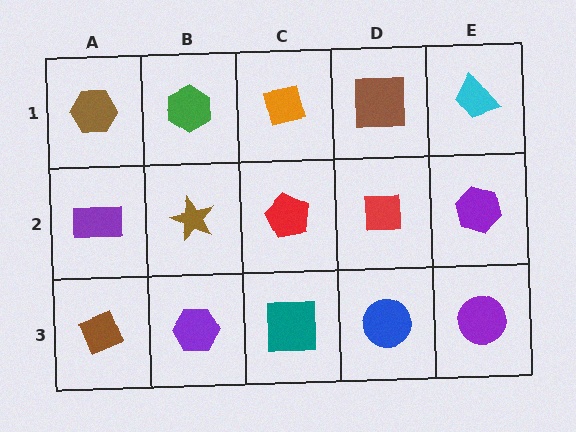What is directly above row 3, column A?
A purple rectangle.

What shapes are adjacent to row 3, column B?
A brown star (row 2, column B), a brown diamond (row 3, column A), a teal square (row 3, column C).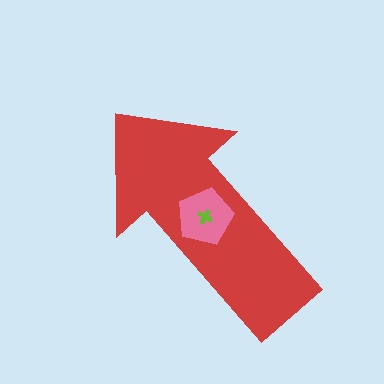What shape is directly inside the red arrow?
The pink pentagon.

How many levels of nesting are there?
3.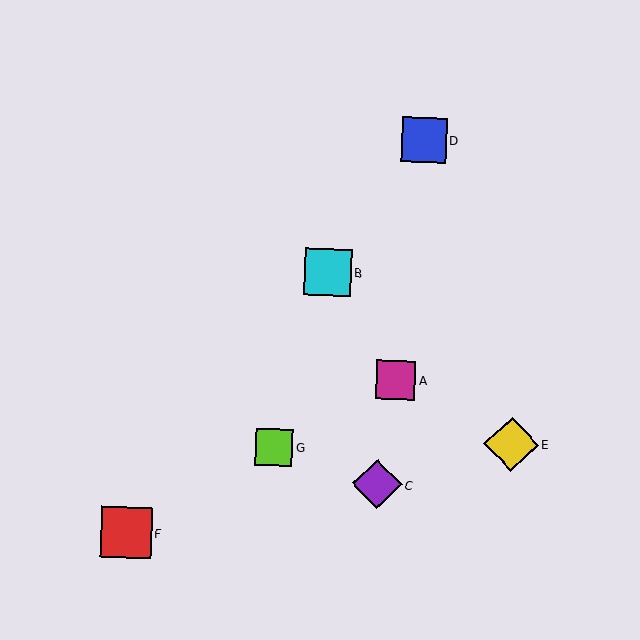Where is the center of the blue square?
The center of the blue square is at (424, 140).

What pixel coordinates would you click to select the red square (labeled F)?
Click at (126, 533) to select the red square F.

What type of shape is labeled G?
Shape G is a lime square.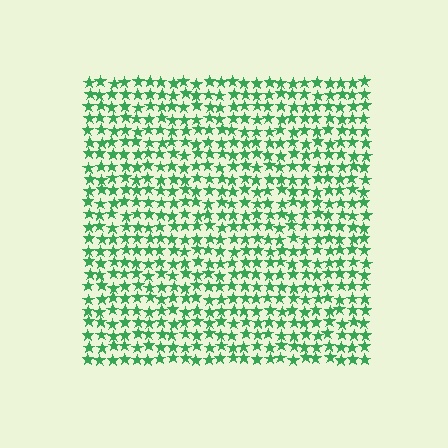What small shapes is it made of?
It is made of small stars.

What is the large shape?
The large shape is a square.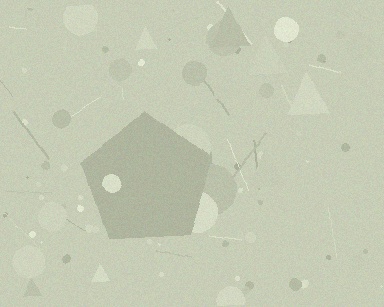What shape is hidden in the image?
A pentagon is hidden in the image.